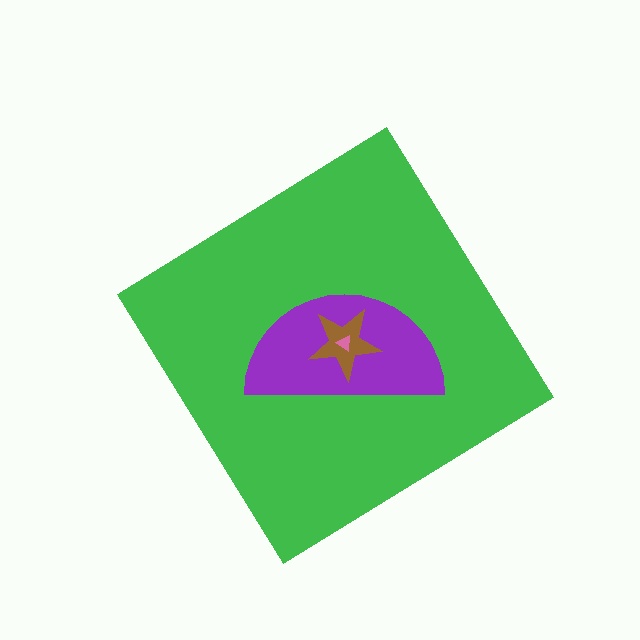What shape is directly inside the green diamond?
The purple semicircle.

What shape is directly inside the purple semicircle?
The brown star.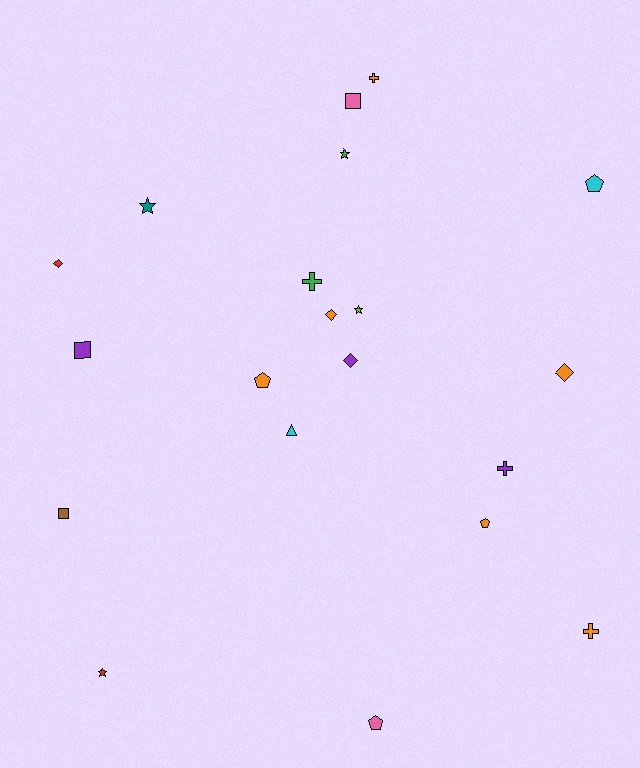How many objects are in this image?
There are 20 objects.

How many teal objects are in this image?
There is 1 teal object.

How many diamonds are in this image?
There are 4 diamonds.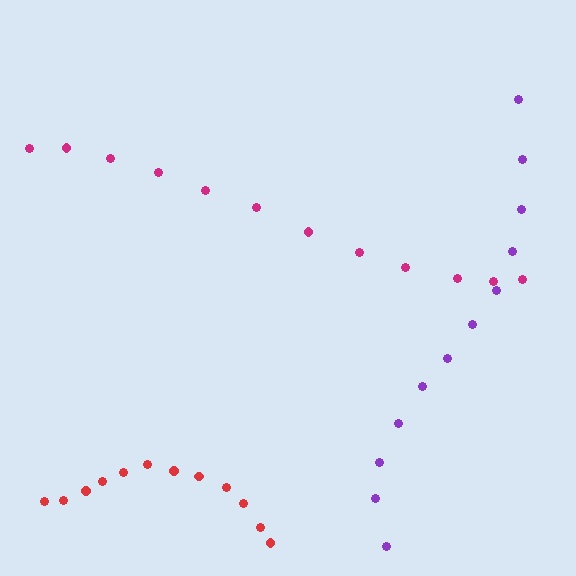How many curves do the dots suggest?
There are 3 distinct paths.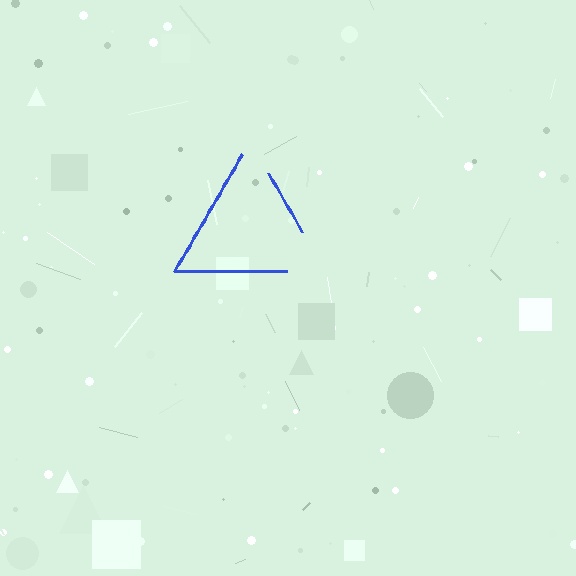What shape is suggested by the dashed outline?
The dashed outline suggests a triangle.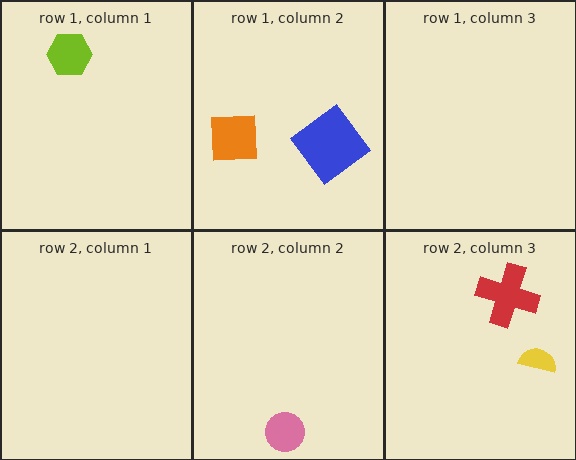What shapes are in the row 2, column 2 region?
The pink circle.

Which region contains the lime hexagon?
The row 1, column 1 region.